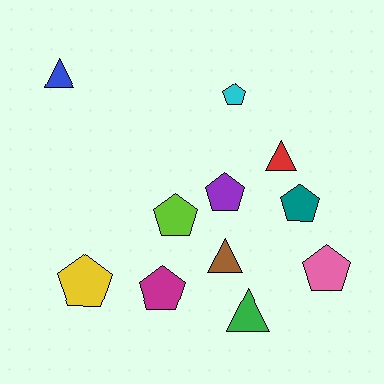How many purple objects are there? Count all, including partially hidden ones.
There is 1 purple object.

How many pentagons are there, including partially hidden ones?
There are 7 pentagons.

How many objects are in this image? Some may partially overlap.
There are 11 objects.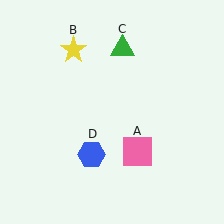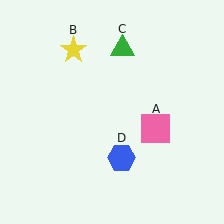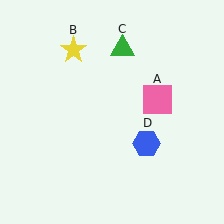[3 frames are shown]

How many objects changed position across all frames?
2 objects changed position: pink square (object A), blue hexagon (object D).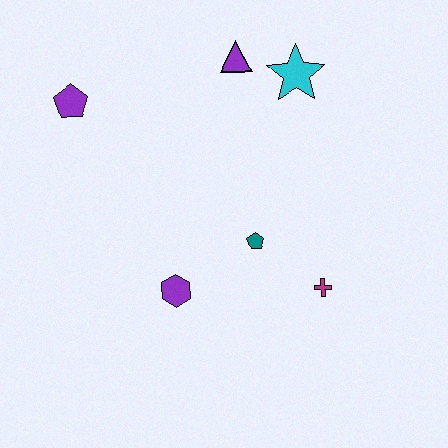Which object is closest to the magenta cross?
The teal pentagon is closest to the magenta cross.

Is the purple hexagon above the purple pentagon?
No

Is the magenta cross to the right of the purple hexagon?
Yes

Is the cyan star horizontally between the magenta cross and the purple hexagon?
Yes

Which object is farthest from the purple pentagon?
The magenta cross is farthest from the purple pentagon.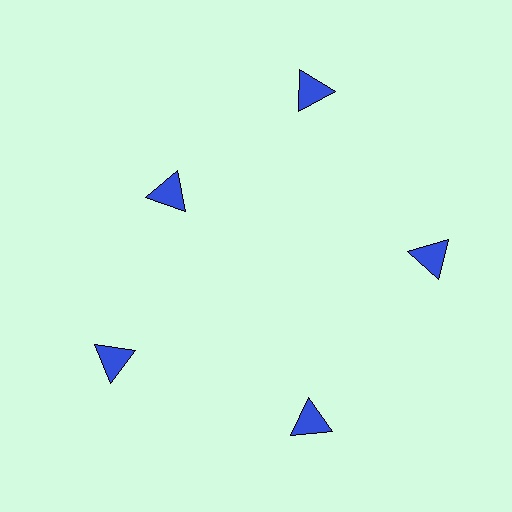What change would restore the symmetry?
The symmetry would be restored by moving it outward, back onto the ring so that all 5 triangles sit at equal angles and equal distance from the center.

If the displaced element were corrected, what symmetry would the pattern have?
It would have 5-fold rotational symmetry — the pattern would map onto itself every 72 degrees.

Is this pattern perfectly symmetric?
No. The 5 blue triangles are arranged in a ring, but one element near the 10 o'clock position is pulled inward toward the center, breaking the 5-fold rotational symmetry.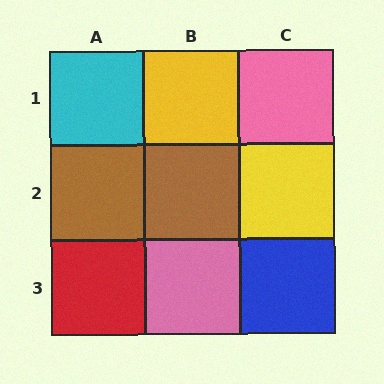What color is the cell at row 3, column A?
Red.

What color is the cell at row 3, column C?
Blue.